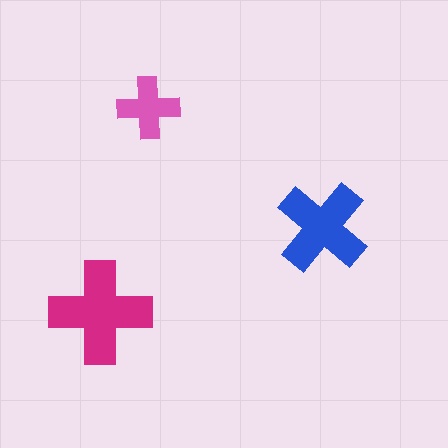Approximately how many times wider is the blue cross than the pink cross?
About 1.5 times wider.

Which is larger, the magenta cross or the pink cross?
The magenta one.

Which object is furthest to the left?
The magenta cross is leftmost.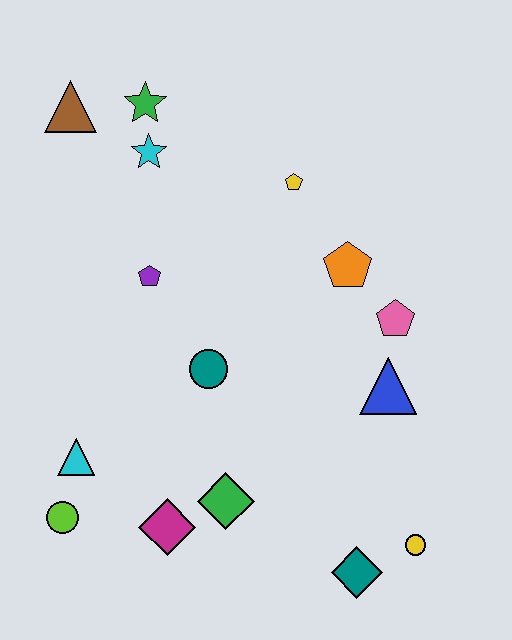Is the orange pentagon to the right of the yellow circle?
No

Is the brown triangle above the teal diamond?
Yes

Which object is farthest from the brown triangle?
The yellow circle is farthest from the brown triangle.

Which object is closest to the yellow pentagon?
The orange pentagon is closest to the yellow pentagon.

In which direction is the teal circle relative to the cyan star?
The teal circle is below the cyan star.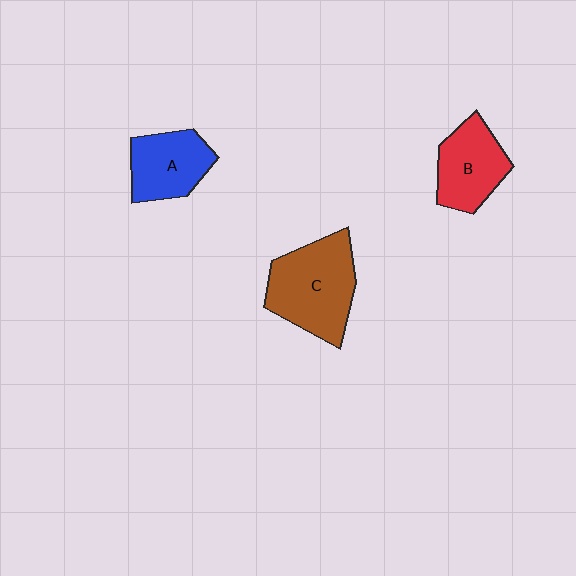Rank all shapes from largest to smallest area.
From largest to smallest: C (brown), B (red), A (blue).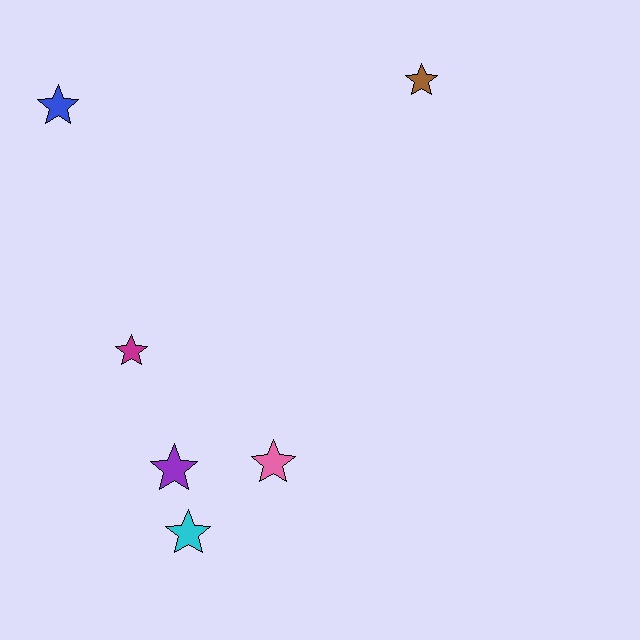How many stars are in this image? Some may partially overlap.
There are 6 stars.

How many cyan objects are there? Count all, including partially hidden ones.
There is 1 cyan object.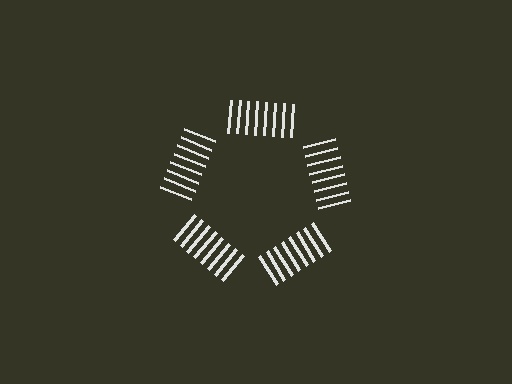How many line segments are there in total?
40 — 8 along each of the 5 edges.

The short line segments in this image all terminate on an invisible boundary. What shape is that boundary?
An illusory pentagon — the line segments terminate on its edges but no continuous stroke is drawn.